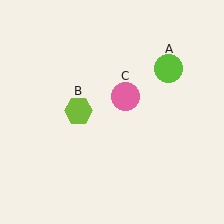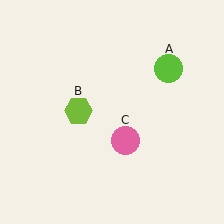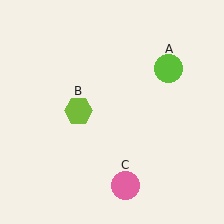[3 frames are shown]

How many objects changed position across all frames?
1 object changed position: pink circle (object C).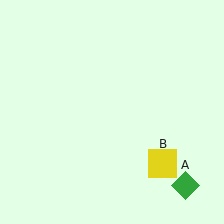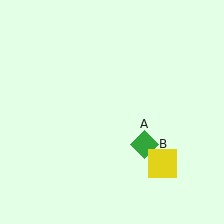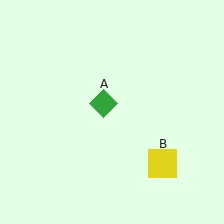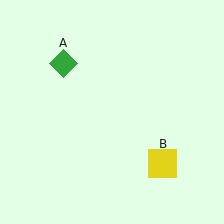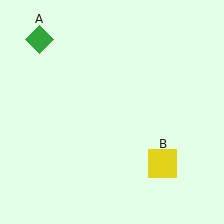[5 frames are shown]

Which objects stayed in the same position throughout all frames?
Yellow square (object B) remained stationary.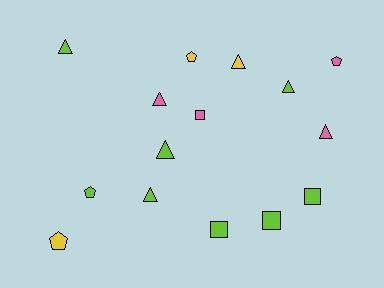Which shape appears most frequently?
Triangle, with 7 objects.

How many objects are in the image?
There are 15 objects.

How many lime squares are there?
There are 3 lime squares.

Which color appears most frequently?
Lime, with 8 objects.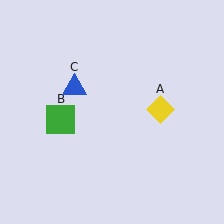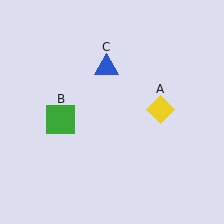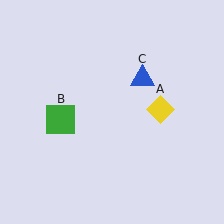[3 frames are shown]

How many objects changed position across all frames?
1 object changed position: blue triangle (object C).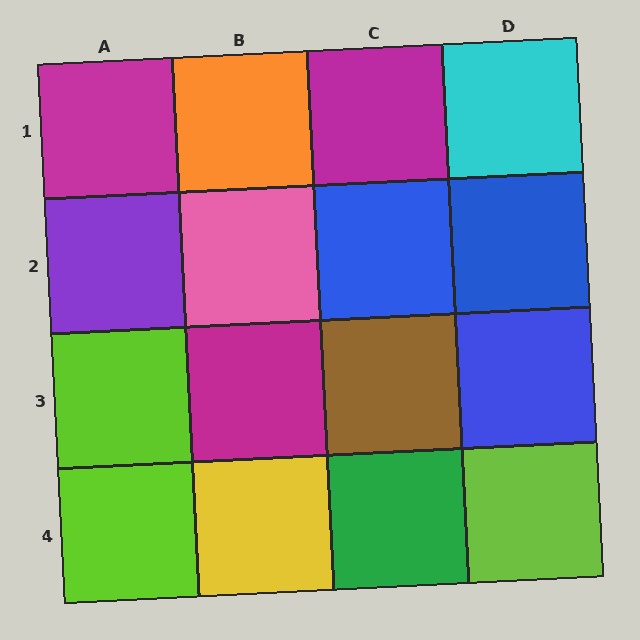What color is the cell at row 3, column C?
Brown.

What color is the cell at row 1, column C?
Magenta.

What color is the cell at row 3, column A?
Lime.